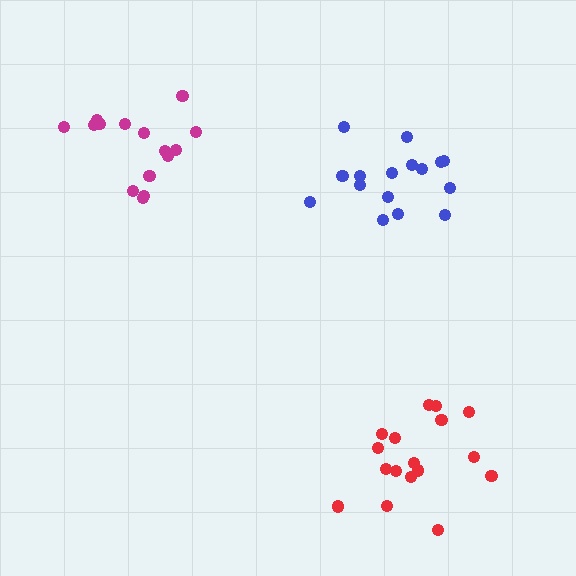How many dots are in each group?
Group 1: 17 dots, Group 2: 16 dots, Group 3: 16 dots (49 total).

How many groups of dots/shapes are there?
There are 3 groups.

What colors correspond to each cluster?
The clusters are colored: red, magenta, blue.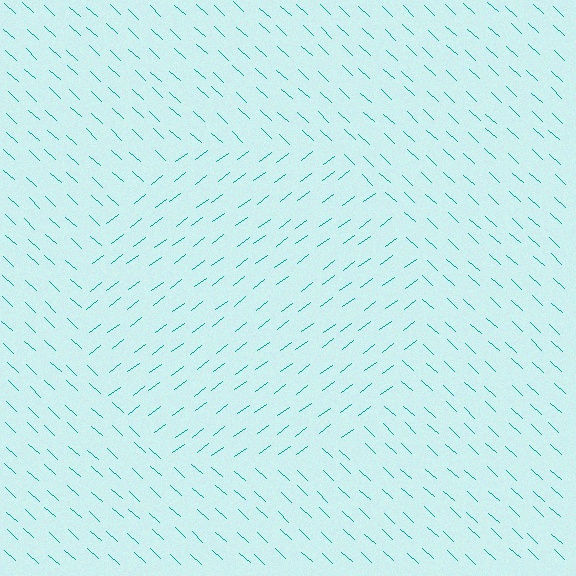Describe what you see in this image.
The image is filled with small teal line segments. A circle region in the image has lines oriented differently from the surrounding lines, creating a visible texture boundary.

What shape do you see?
I see a circle.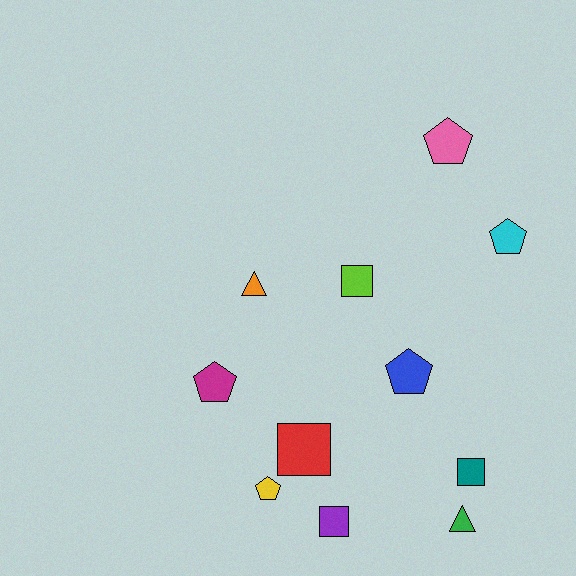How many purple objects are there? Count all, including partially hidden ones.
There is 1 purple object.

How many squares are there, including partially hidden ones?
There are 4 squares.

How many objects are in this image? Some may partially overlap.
There are 11 objects.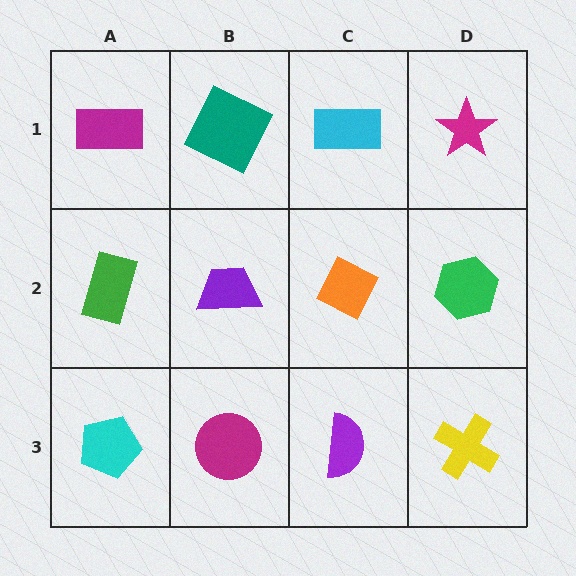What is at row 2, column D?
A green hexagon.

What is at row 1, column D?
A magenta star.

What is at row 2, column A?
A green rectangle.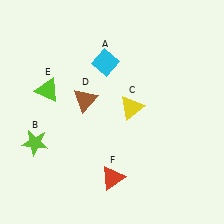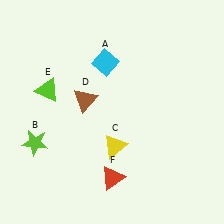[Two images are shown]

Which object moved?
The yellow triangle (C) moved down.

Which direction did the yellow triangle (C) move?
The yellow triangle (C) moved down.